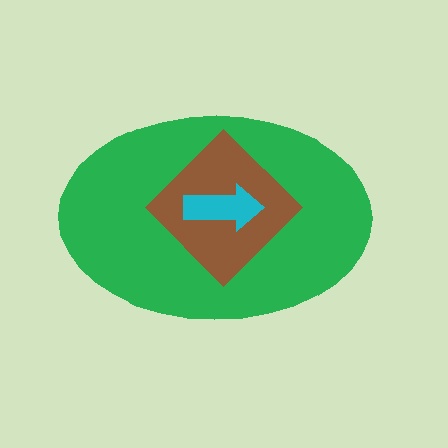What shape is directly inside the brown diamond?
The cyan arrow.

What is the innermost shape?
The cyan arrow.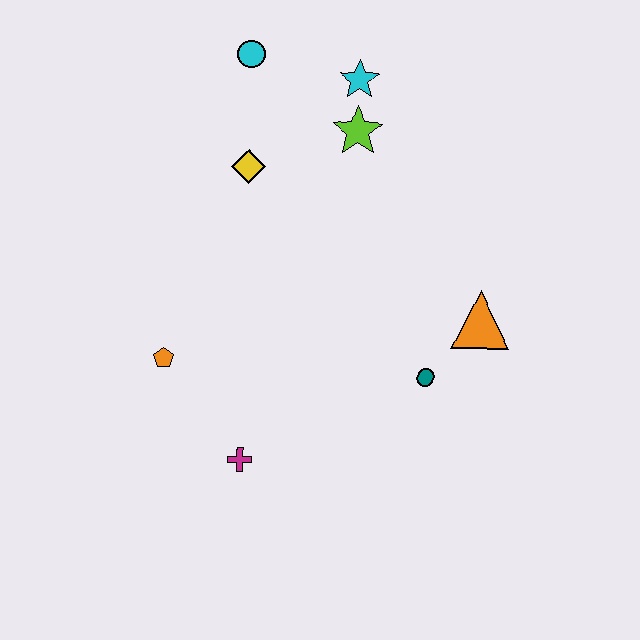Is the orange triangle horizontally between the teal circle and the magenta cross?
No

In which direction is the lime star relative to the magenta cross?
The lime star is above the magenta cross.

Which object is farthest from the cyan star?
The magenta cross is farthest from the cyan star.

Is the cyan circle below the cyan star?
No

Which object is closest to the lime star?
The cyan star is closest to the lime star.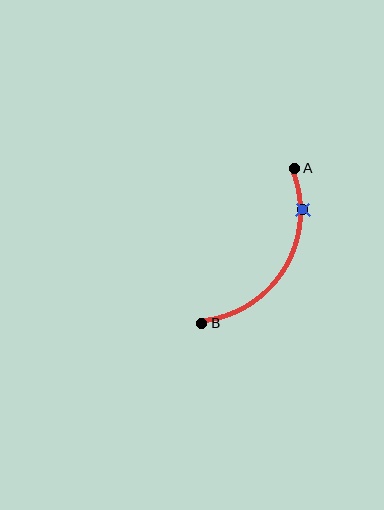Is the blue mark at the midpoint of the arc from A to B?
No. The blue mark lies on the arc but is closer to endpoint A. The arc midpoint would be at the point on the curve equidistant along the arc from both A and B.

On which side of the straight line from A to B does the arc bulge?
The arc bulges to the right of the straight line connecting A and B.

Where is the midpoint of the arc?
The arc midpoint is the point on the curve farthest from the straight line joining A and B. It sits to the right of that line.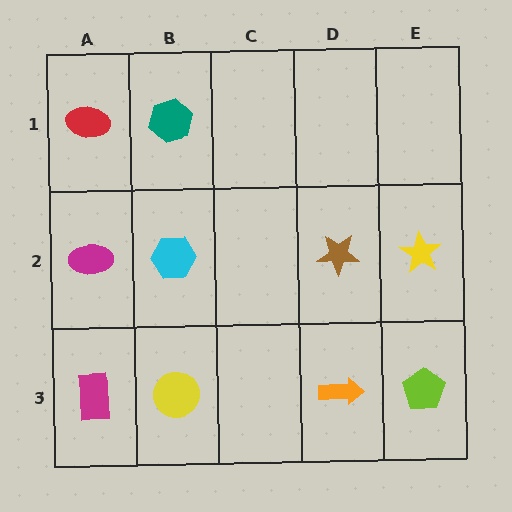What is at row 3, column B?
A yellow circle.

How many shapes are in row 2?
4 shapes.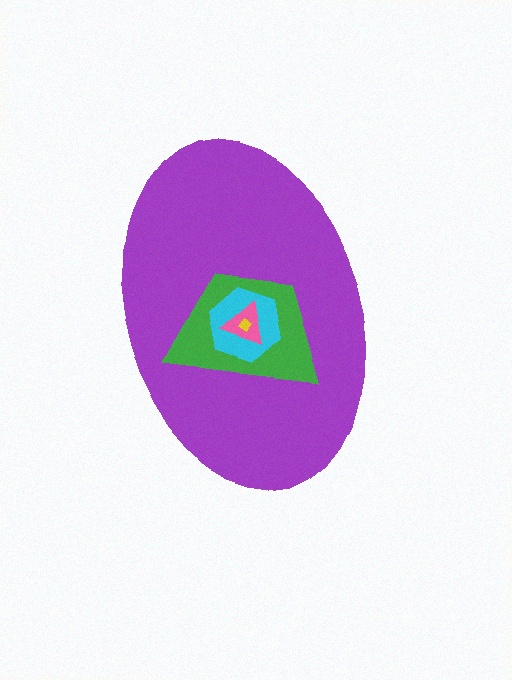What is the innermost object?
The yellow diamond.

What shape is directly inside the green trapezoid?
The cyan hexagon.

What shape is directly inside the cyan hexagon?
The pink triangle.